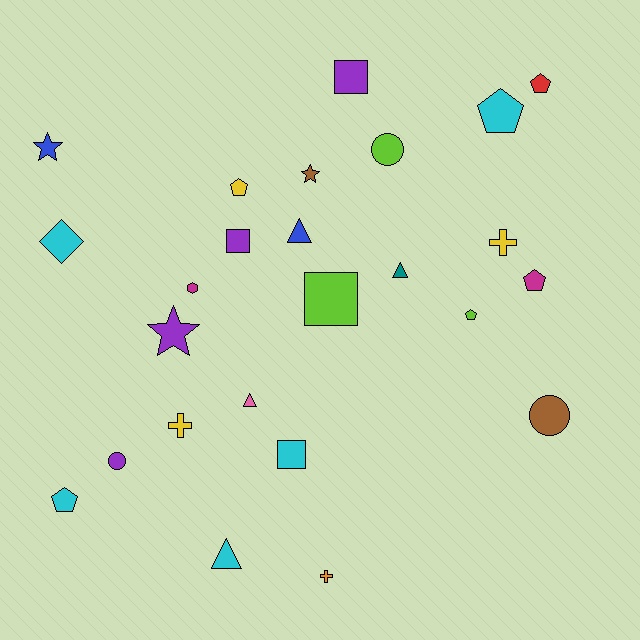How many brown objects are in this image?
There are 2 brown objects.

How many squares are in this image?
There are 4 squares.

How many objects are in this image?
There are 25 objects.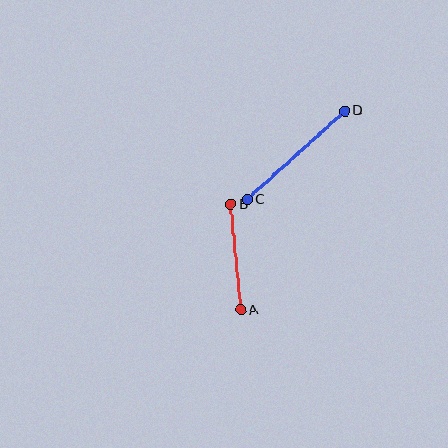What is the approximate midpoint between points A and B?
The midpoint is at approximately (236, 257) pixels.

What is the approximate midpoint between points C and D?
The midpoint is at approximately (296, 155) pixels.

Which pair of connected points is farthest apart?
Points C and D are farthest apart.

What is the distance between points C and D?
The distance is approximately 132 pixels.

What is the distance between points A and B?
The distance is approximately 106 pixels.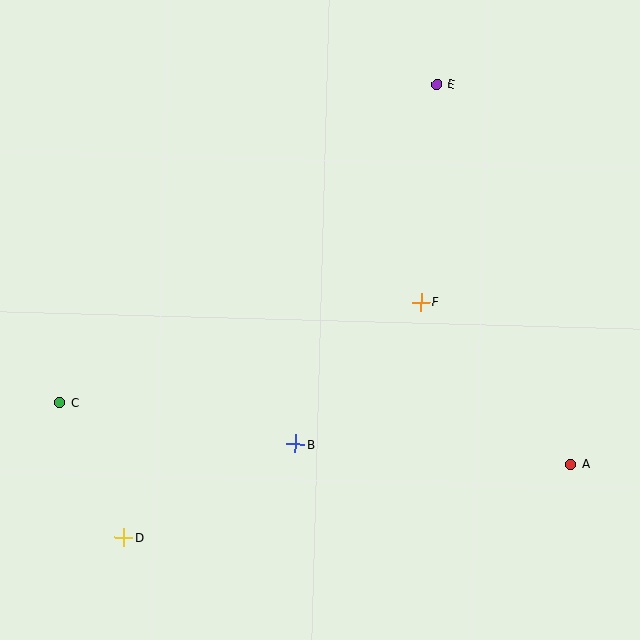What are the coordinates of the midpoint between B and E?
The midpoint between B and E is at (366, 264).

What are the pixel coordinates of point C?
Point C is at (59, 403).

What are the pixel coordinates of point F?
Point F is at (421, 302).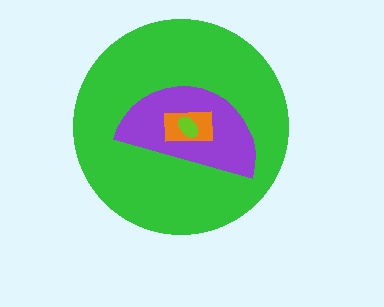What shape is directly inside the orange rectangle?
The lime ellipse.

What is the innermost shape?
The lime ellipse.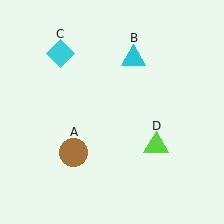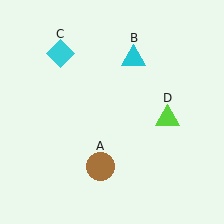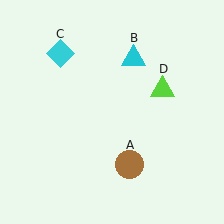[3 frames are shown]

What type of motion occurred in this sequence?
The brown circle (object A), lime triangle (object D) rotated counterclockwise around the center of the scene.